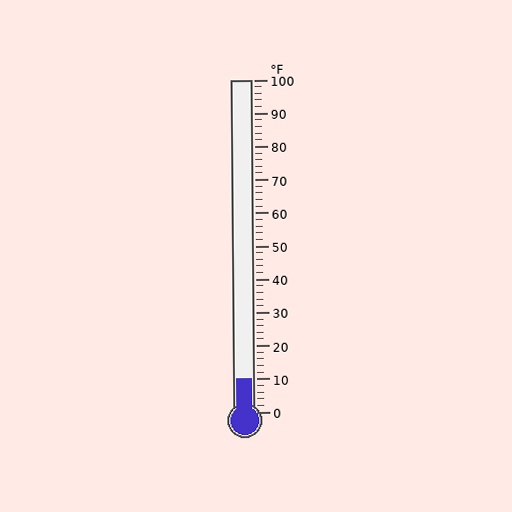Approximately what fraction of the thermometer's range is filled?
The thermometer is filled to approximately 10% of its range.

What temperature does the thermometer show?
The thermometer shows approximately 10°F.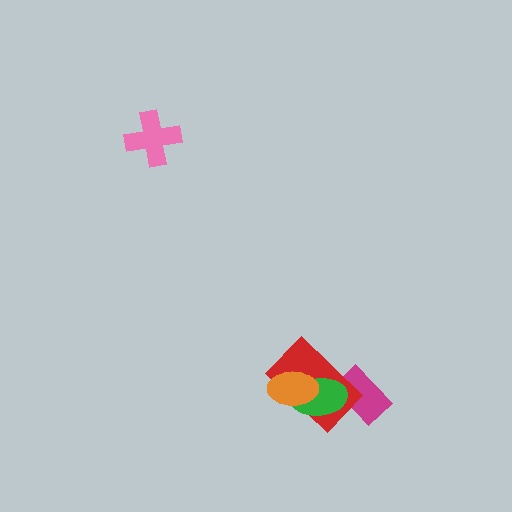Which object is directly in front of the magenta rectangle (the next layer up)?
The red rectangle is directly in front of the magenta rectangle.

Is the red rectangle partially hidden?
Yes, it is partially covered by another shape.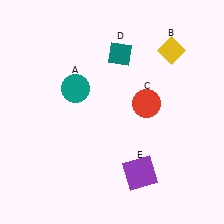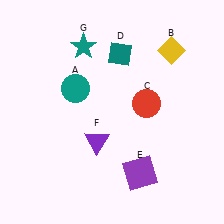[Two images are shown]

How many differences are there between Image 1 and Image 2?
There are 2 differences between the two images.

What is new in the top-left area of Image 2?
A teal star (G) was added in the top-left area of Image 2.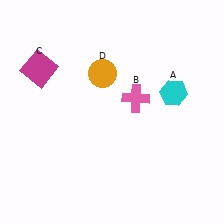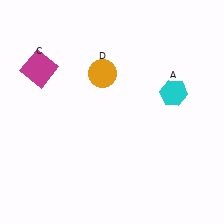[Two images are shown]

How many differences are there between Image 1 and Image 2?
There is 1 difference between the two images.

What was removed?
The pink cross (B) was removed in Image 2.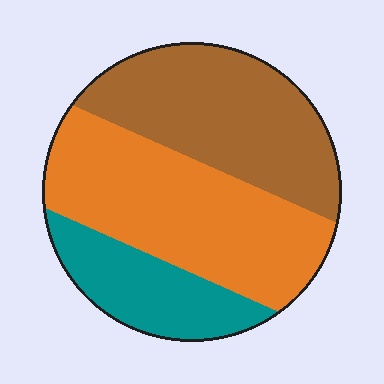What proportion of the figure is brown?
Brown covers around 35% of the figure.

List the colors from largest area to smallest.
From largest to smallest: orange, brown, teal.